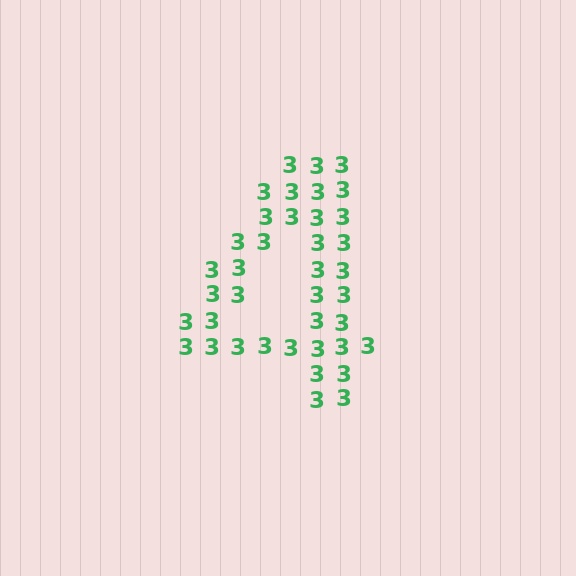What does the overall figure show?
The overall figure shows the digit 4.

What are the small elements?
The small elements are digit 3's.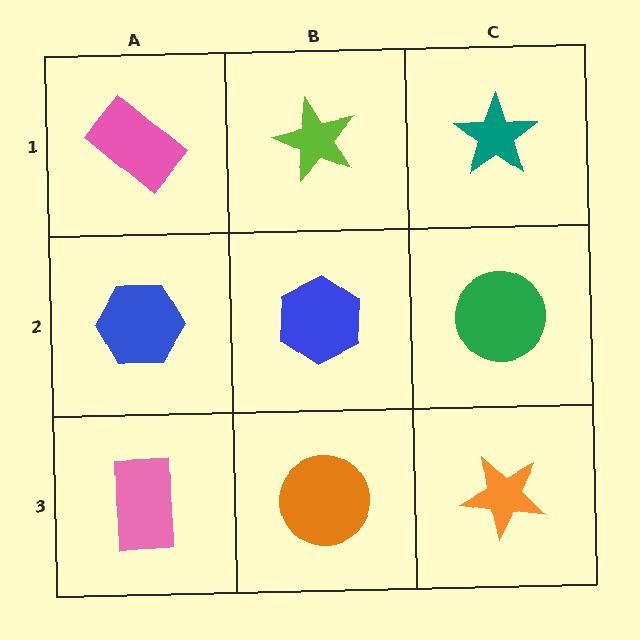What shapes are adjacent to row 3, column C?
A green circle (row 2, column C), an orange circle (row 3, column B).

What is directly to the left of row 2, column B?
A blue hexagon.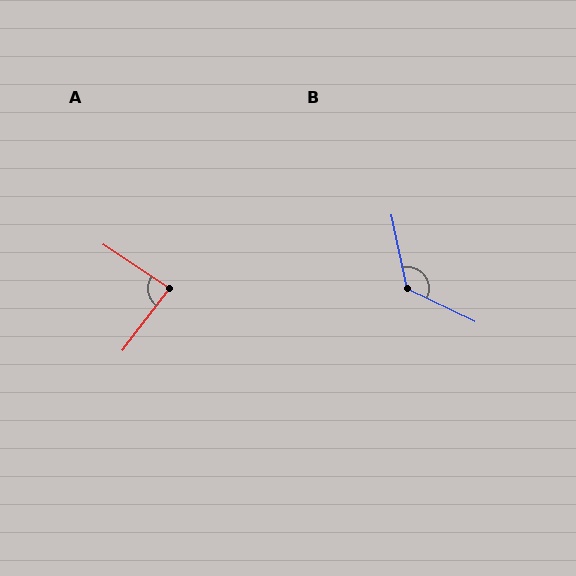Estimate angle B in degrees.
Approximately 127 degrees.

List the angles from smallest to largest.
A (87°), B (127°).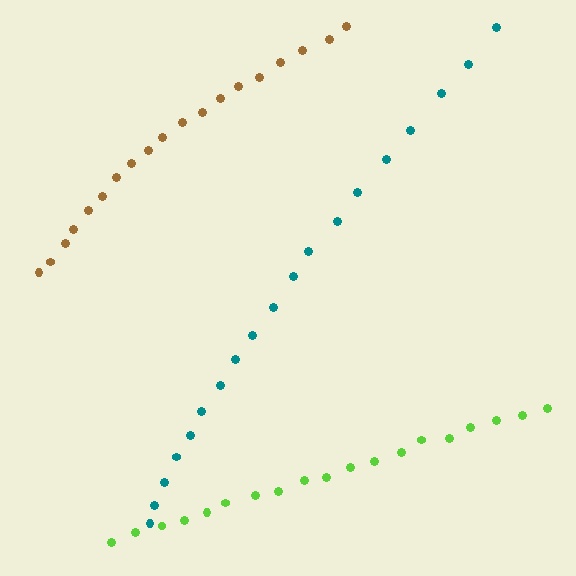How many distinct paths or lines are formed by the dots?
There are 3 distinct paths.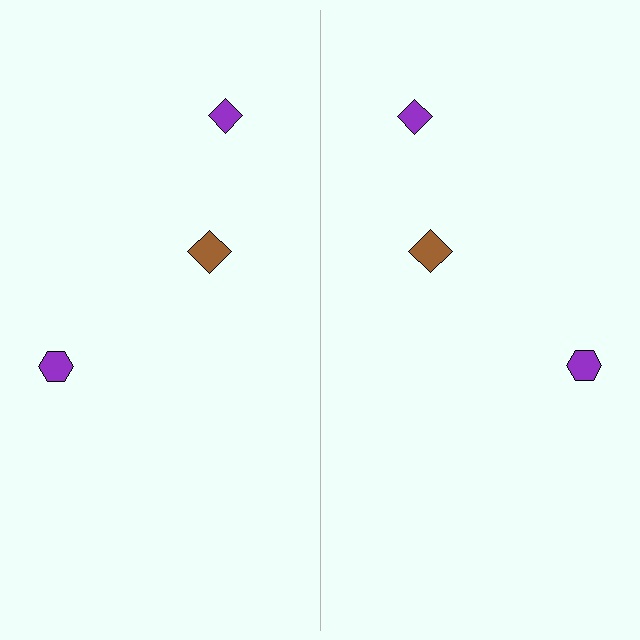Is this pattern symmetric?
Yes, this pattern has bilateral (reflection) symmetry.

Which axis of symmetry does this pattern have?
The pattern has a vertical axis of symmetry running through the center of the image.